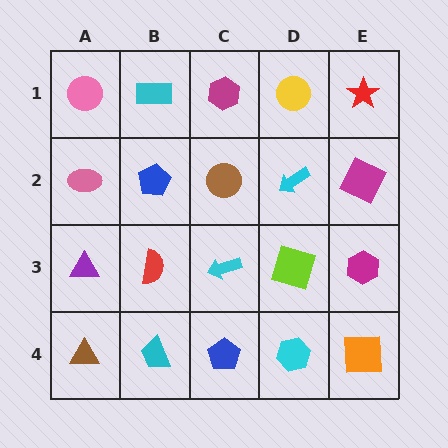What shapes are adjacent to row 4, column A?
A purple triangle (row 3, column A), a cyan trapezoid (row 4, column B).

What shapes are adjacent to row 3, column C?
A brown circle (row 2, column C), a blue pentagon (row 4, column C), a red semicircle (row 3, column B), a lime square (row 3, column D).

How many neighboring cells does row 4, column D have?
3.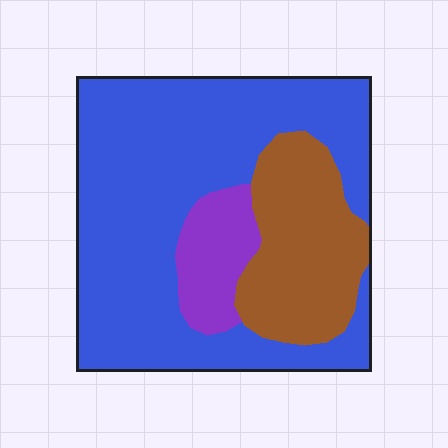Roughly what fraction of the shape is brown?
Brown takes up about one quarter (1/4) of the shape.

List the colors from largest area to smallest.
From largest to smallest: blue, brown, purple.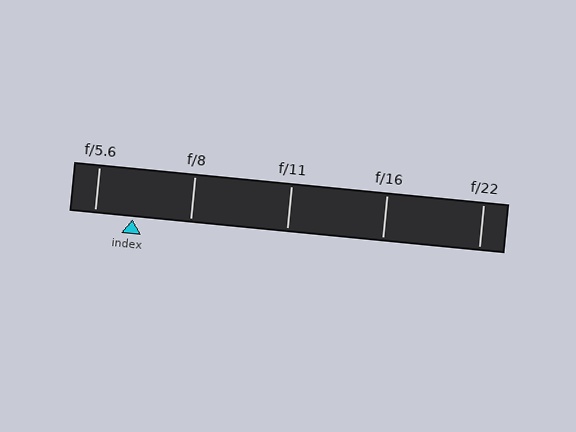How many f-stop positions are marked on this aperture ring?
There are 5 f-stop positions marked.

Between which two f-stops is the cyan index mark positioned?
The index mark is between f/5.6 and f/8.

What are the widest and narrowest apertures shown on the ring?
The widest aperture shown is f/5.6 and the narrowest is f/22.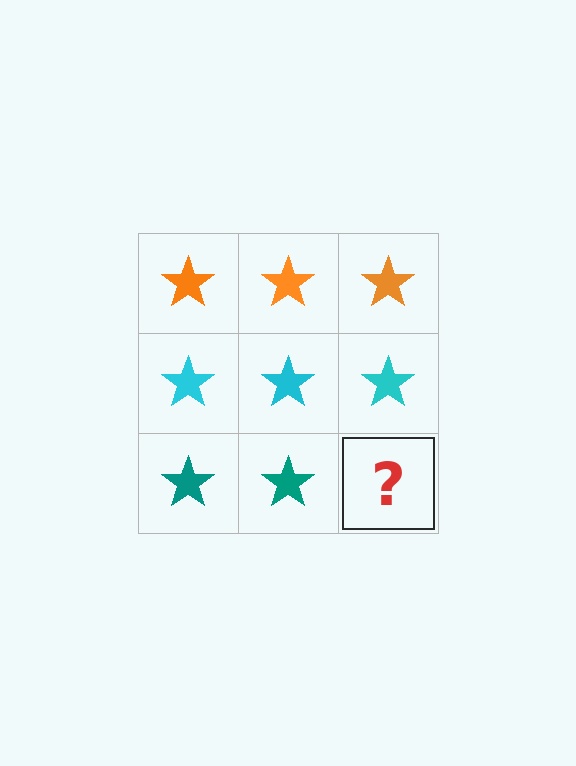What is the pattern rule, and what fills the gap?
The rule is that each row has a consistent color. The gap should be filled with a teal star.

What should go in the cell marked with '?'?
The missing cell should contain a teal star.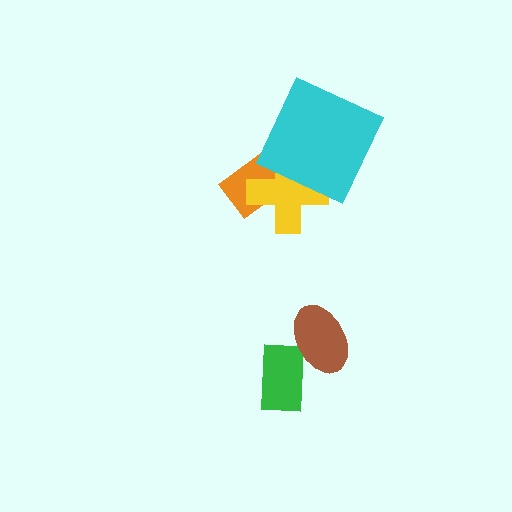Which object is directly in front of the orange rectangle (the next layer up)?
The yellow cross is directly in front of the orange rectangle.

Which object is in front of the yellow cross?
The cyan square is in front of the yellow cross.